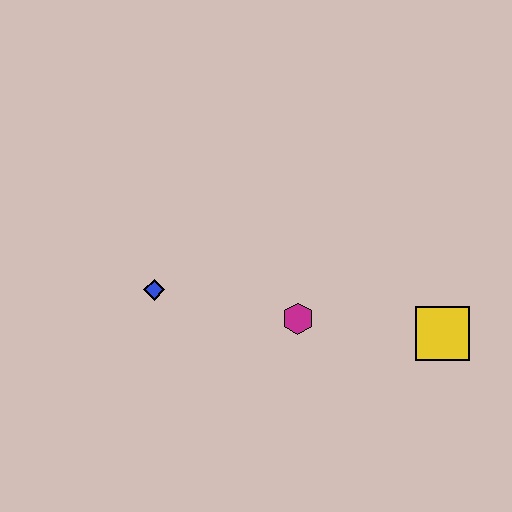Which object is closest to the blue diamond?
The magenta hexagon is closest to the blue diamond.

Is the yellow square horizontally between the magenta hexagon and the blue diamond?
No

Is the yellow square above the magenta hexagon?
No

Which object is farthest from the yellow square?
The blue diamond is farthest from the yellow square.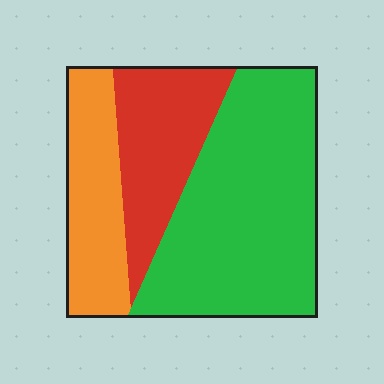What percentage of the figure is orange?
Orange covers about 20% of the figure.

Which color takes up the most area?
Green, at roughly 55%.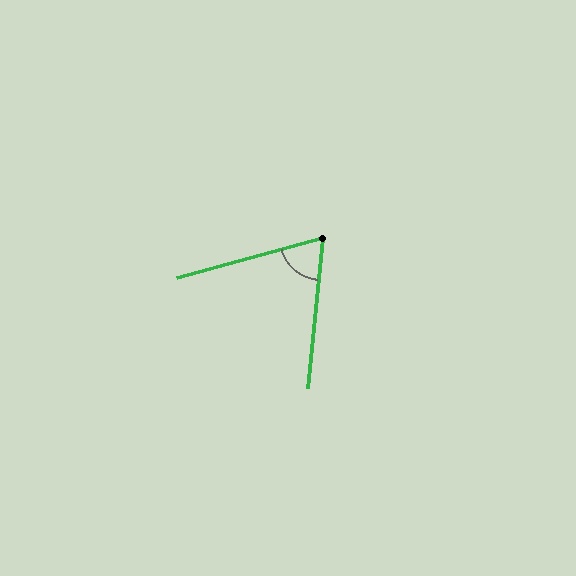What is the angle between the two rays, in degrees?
Approximately 69 degrees.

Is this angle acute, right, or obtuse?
It is acute.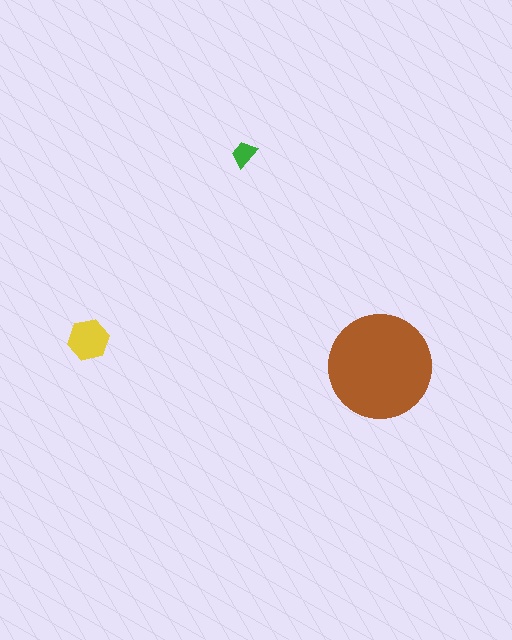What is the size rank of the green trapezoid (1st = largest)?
3rd.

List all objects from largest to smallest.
The brown circle, the yellow hexagon, the green trapezoid.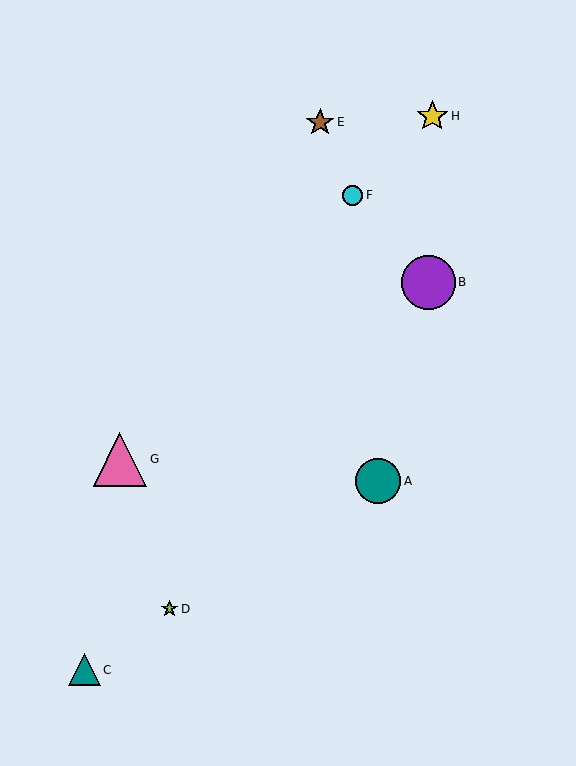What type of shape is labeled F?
Shape F is a cyan circle.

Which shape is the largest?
The purple circle (labeled B) is the largest.